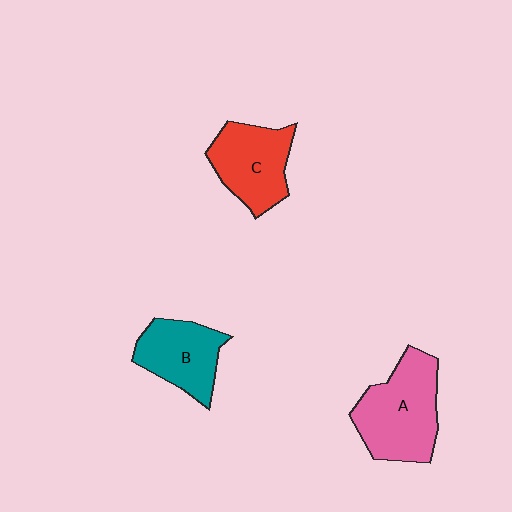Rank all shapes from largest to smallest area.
From largest to smallest: A (pink), C (red), B (teal).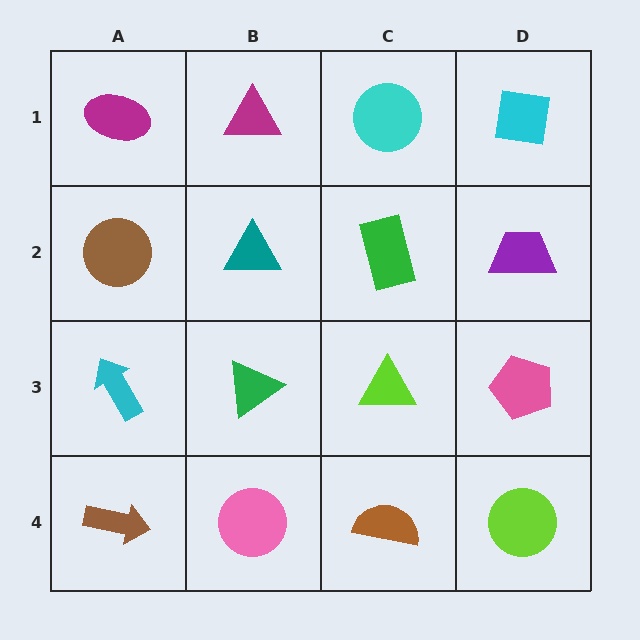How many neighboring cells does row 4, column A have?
2.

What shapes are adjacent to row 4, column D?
A pink pentagon (row 3, column D), a brown semicircle (row 4, column C).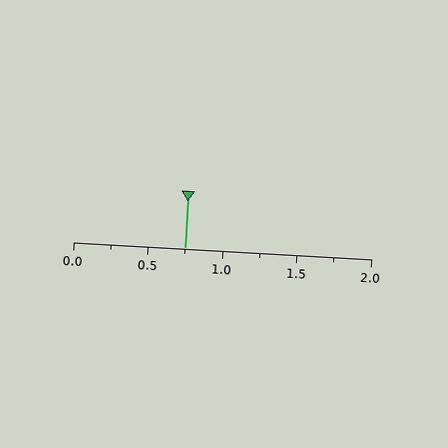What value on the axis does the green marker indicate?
The marker indicates approximately 0.75.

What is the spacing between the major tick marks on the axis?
The major ticks are spaced 0.5 apart.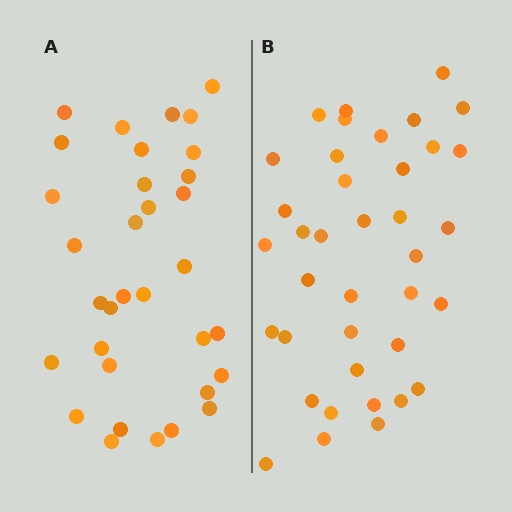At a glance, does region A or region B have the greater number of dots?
Region B (the right region) has more dots.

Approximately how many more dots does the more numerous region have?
Region B has about 5 more dots than region A.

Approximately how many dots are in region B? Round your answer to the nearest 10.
About 40 dots. (The exact count is 38, which rounds to 40.)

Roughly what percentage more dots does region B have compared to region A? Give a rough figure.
About 15% more.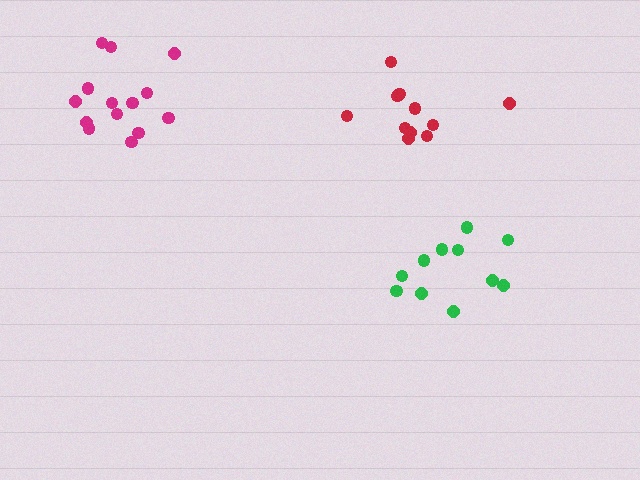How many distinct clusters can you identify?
There are 3 distinct clusters.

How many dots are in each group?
Group 1: 11 dots, Group 2: 11 dots, Group 3: 14 dots (36 total).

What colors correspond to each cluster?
The clusters are colored: green, red, magenta.